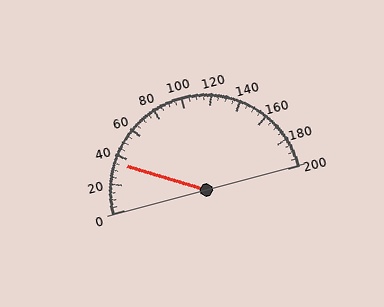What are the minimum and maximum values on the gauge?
The gauge ranges from 0 to 200.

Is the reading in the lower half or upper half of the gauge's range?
The reading is in the lower half of the range (0 to 200).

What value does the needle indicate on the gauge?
The needle indicates approximately 35.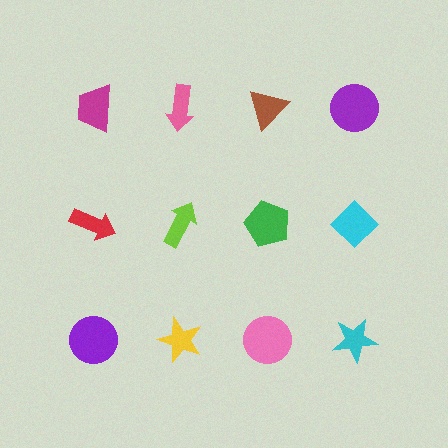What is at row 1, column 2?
A pink arrow.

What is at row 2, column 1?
A red arrow.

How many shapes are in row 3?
4 shapes.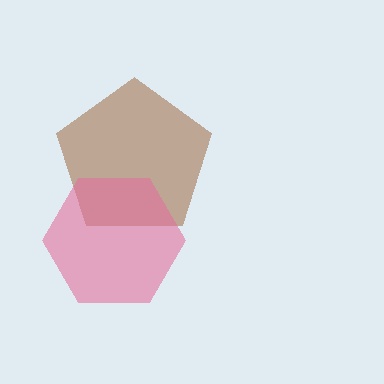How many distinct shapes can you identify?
There are 2 distinct shapes: a brown pentagon, a pink hexagon.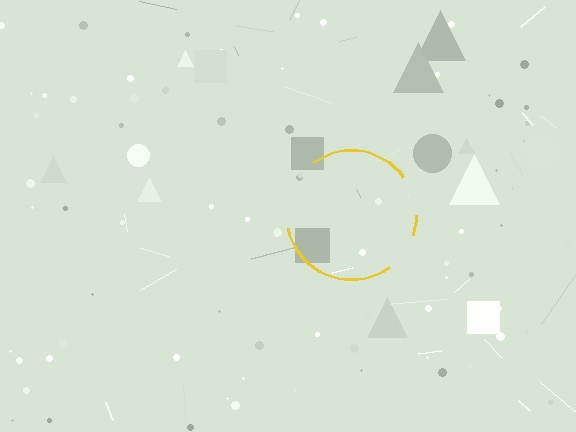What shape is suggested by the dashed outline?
The dashed outline suggests a circle.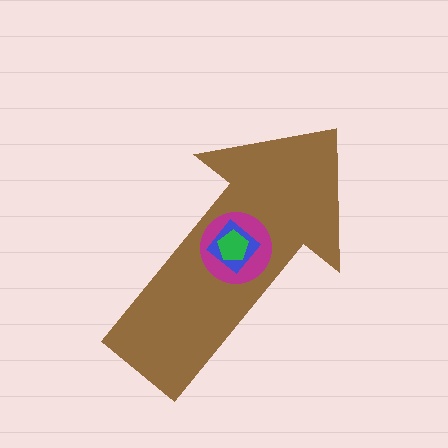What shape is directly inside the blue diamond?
The green pentagon.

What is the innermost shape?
The green pentagon.